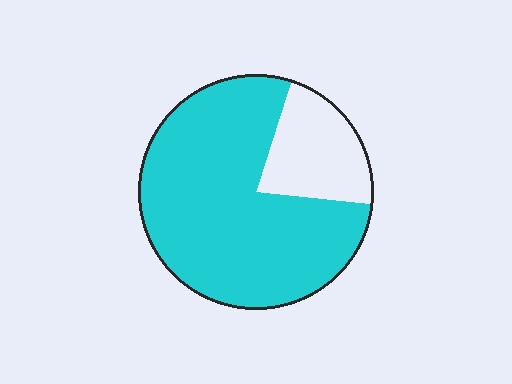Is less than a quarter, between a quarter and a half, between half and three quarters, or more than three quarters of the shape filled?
More than three quarters.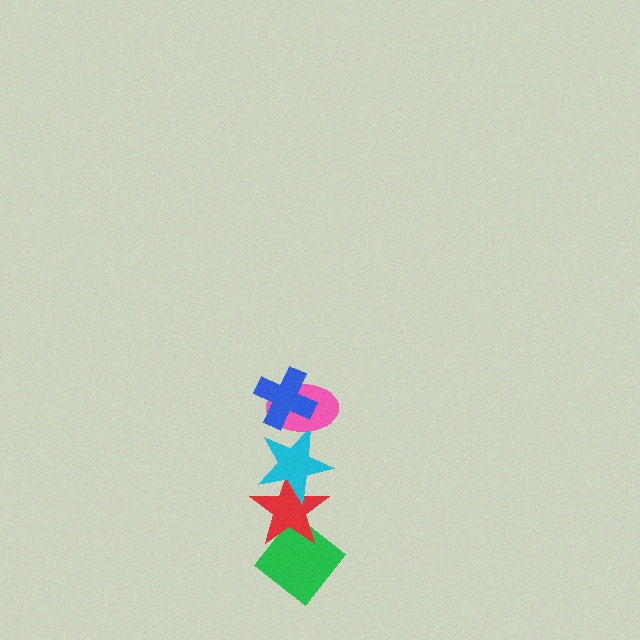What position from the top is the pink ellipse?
The pink ellipse is 2nd from the top.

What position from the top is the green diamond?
The green diamond is 5th from the top.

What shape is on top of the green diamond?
The red star is on top of the green diamond.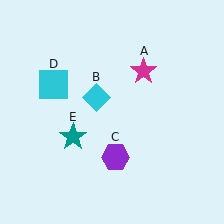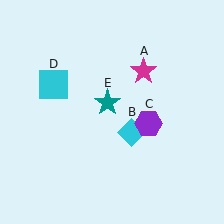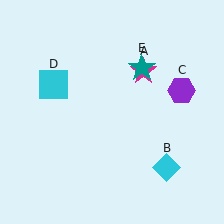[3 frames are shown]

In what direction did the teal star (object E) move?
The teal star (object E) moved up and to the right.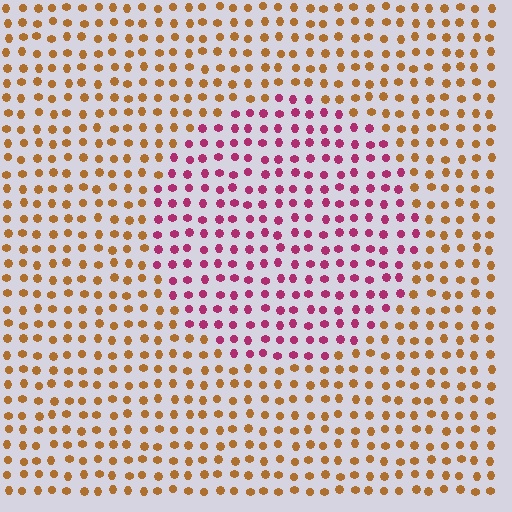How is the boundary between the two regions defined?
The boundary is defined purely by a slight shift in hue (about 62 degrees). Spacing, size, and orientation are identical on both sides.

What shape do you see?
I see a circle.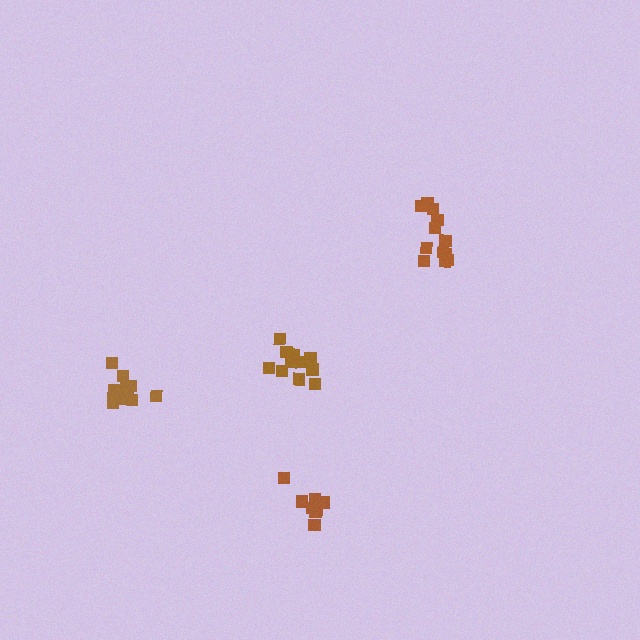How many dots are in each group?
Group 1: 12 dots, Group 2: 8 dots, Group 3: 10 dots, Group 4: 12 dots (42 total).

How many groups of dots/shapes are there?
There are 4 groups.